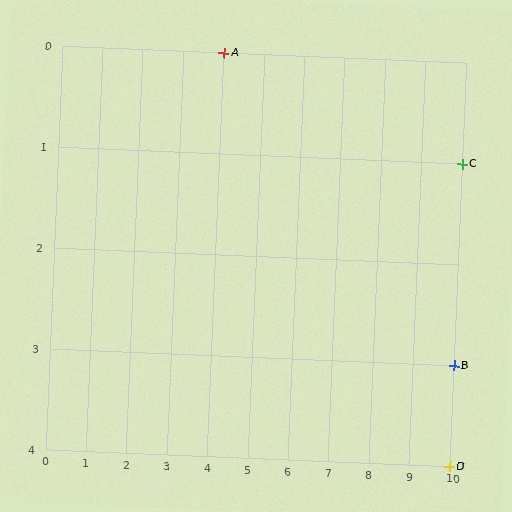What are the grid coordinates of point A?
Point A is at grid coordinates (4, 0).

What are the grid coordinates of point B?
Point B is at grid coordinates (10, 3).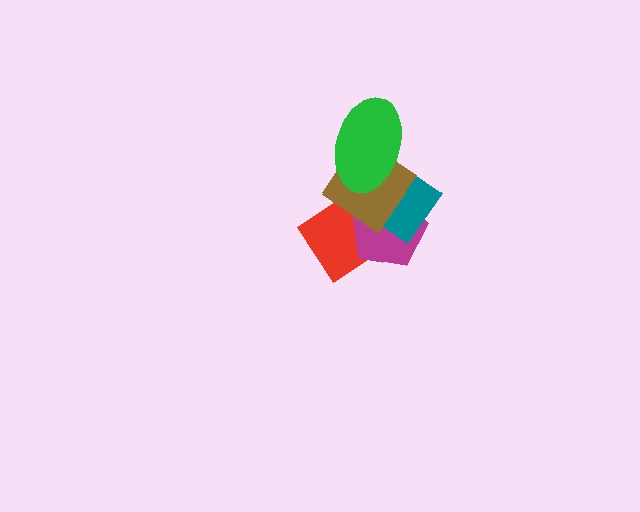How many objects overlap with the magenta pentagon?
3 objects overlap with the magenta pentagon.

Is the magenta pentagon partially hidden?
Yes, it is partially covered by another shape.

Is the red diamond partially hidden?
Yes, it is partially covered by another shape.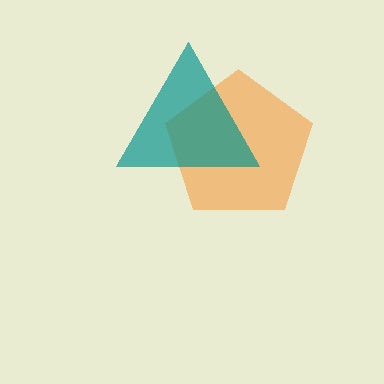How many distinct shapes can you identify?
There are 2 distinct shapes: an orange pentagon, a teal triangle.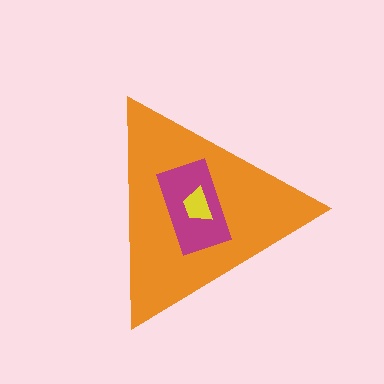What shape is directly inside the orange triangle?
The magenta rectangle.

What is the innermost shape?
The yellow trapezoid.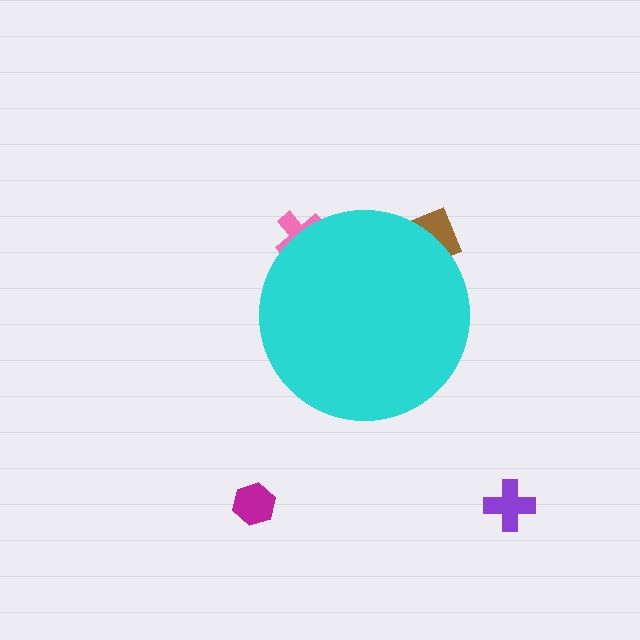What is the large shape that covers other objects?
A cyan circle.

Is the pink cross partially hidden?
Yes, the pink cross is partially hidden behind the cyan circle.